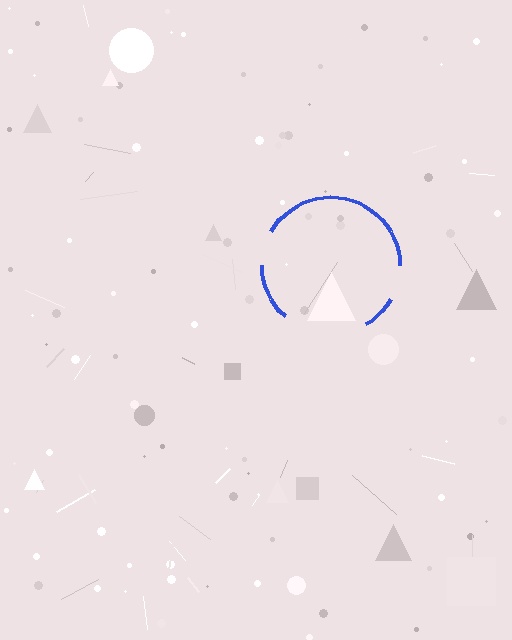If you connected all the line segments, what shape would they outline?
They would outline a circle.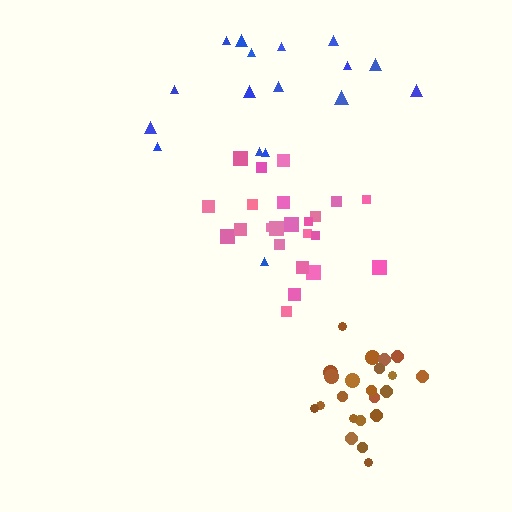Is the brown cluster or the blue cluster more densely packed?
Brown.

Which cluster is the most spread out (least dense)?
Blue.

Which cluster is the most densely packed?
Brown.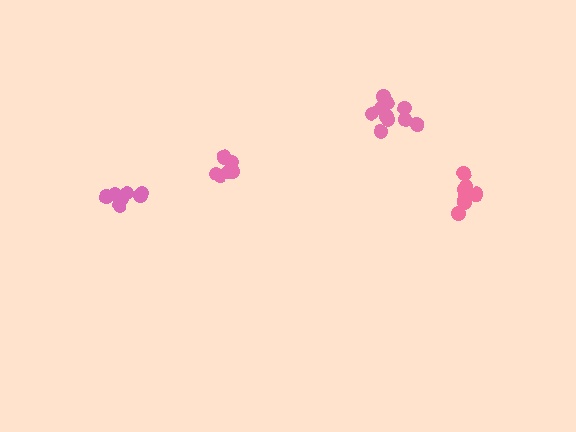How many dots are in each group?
Group 1: 7 dots, Group 2: 8 dots, Group 3: 10 dots, Group 4: 6 dots (31 total).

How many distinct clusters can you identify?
There are 4 distinct clusters.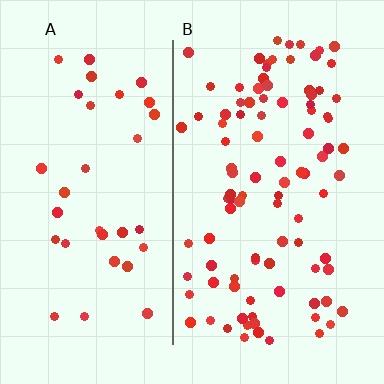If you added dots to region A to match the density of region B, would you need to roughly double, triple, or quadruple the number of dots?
Approximately triple.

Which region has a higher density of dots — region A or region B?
B (the right).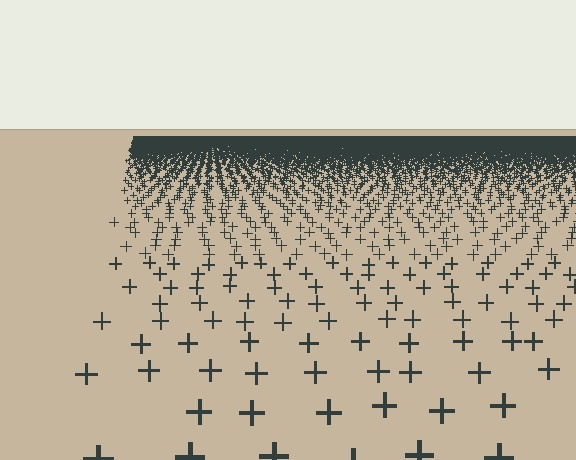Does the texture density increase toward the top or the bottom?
Density increases toward the top.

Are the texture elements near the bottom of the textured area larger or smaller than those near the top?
Larger. Near the bottom, elements are closer to the viewer and appear at a bigger on-screen size.